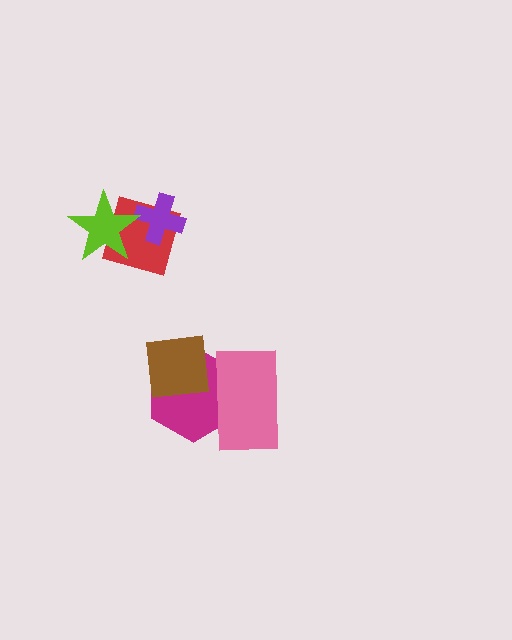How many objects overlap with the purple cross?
2 objects overlap with the purple cross.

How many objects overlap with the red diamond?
2 objects overlap with the red diamond.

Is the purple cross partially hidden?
Yes, it is partially covered by another shape.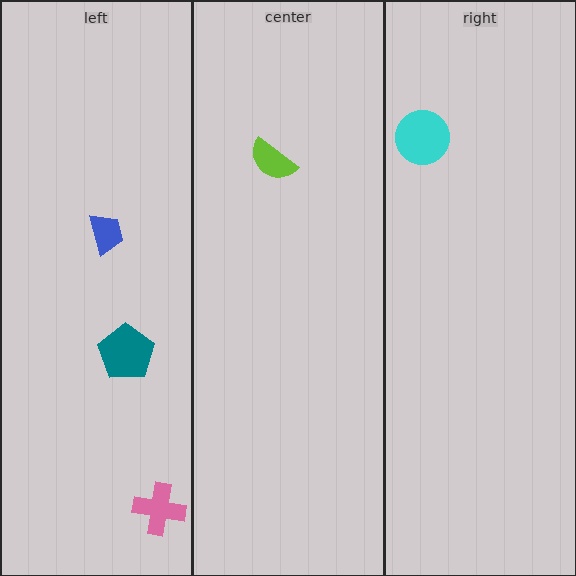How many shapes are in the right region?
1.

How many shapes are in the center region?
1.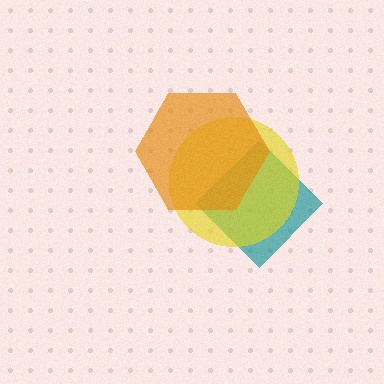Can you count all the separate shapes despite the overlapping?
Yes, there are 3 separate shapes.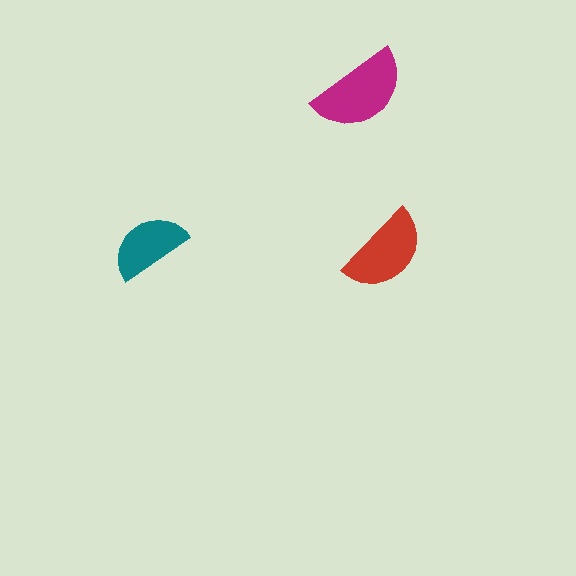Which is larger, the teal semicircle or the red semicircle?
The red one.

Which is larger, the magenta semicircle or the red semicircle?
The magenta one.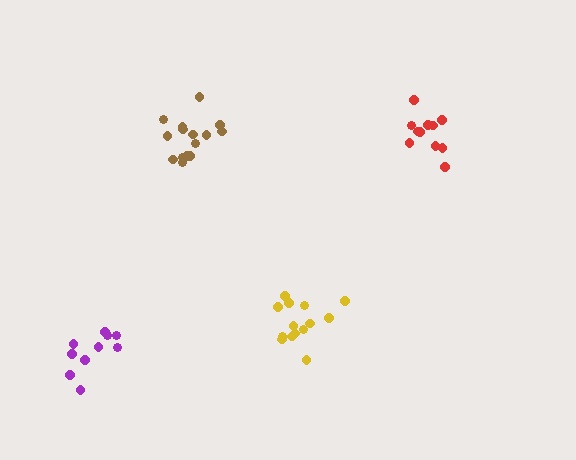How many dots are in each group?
Group 1: 15 dots, Group 2: 10 dots, Group 3: 14 dots, Group 4: 11 dots (50 total).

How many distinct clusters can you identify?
There are 4 distinct clusters.